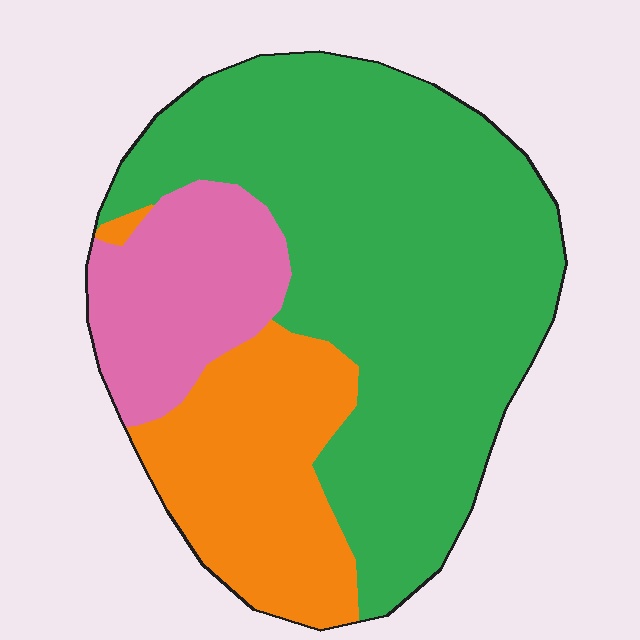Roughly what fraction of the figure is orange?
Orange covers 23% of the figure.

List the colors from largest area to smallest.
From largest to smallest: green, orange, pink.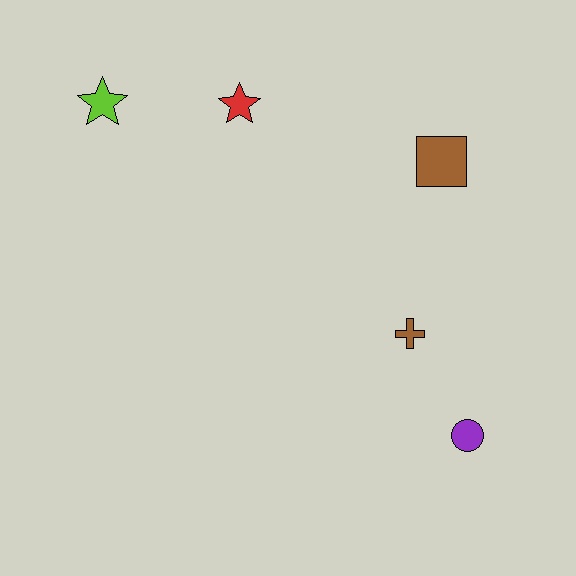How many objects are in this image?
There are 5 objects.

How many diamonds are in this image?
There are no diamonds.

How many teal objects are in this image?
There are no teal objects.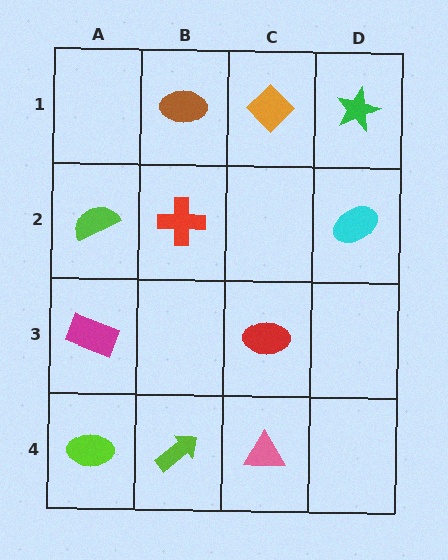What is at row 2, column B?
A red cross.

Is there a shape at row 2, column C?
No, that cell is empty.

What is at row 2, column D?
A cyan ellipse.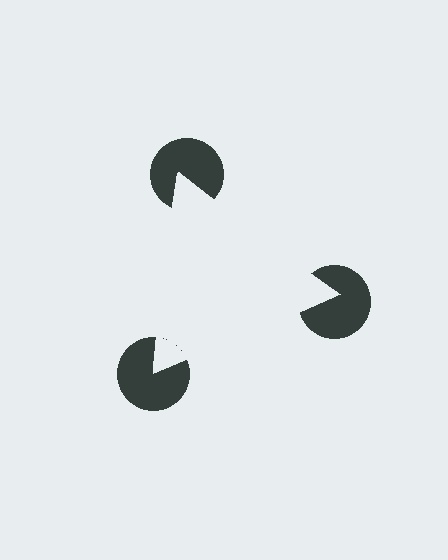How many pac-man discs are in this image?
There are 3 — one at each vertex of the illusory triangle.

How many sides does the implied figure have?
3 sides.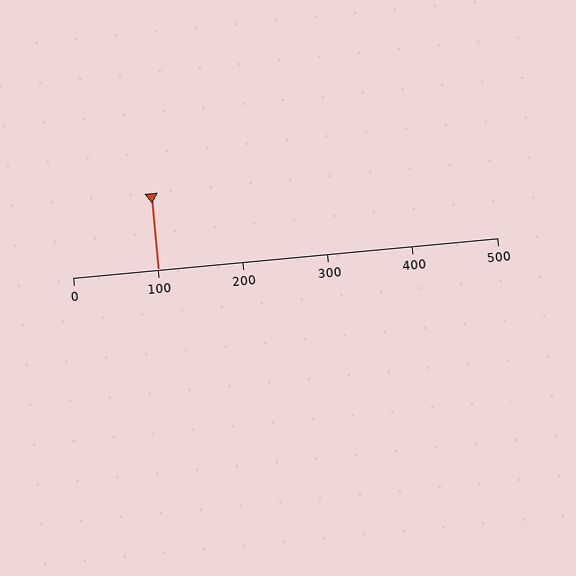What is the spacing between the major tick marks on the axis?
The major ticks are spaced 100 apart.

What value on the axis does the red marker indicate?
The marker indicates approximately 100.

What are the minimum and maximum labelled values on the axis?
The axis runs from 0 to 500.